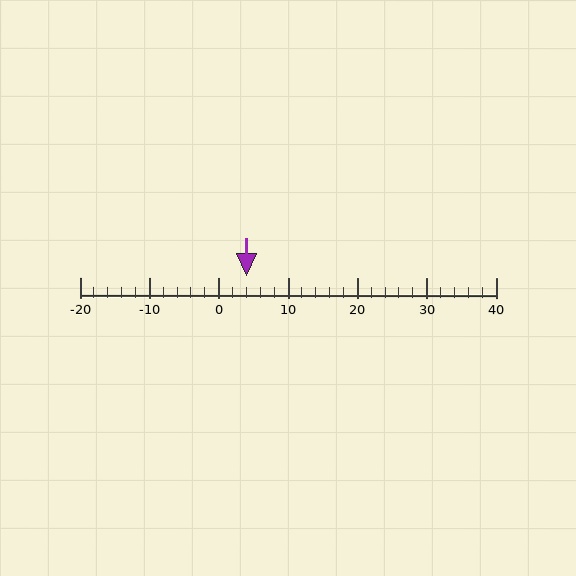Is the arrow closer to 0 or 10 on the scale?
The arrow is closer to 0.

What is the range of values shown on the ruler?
The ruler shows values from -20 to 40.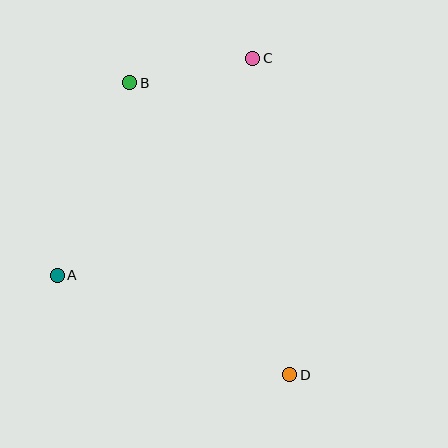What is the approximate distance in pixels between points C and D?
The distance between C and D is approximately 319 pixels.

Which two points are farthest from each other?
Points B and D are farthest from each other.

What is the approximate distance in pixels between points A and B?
The distance between A and B is approximately 206 pixels.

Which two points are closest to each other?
Points B and C are closest to each other.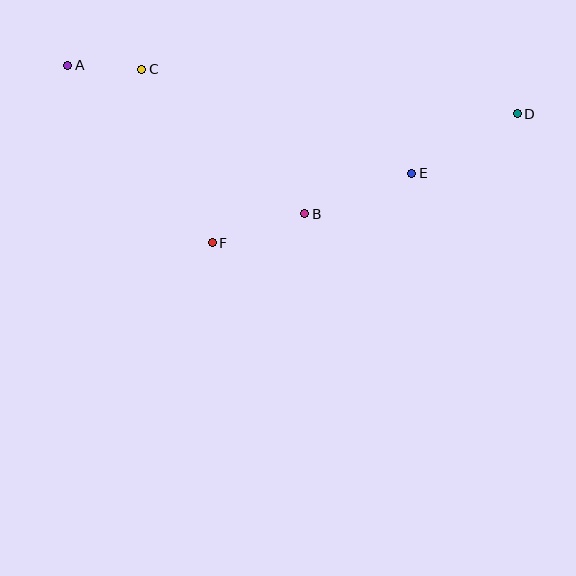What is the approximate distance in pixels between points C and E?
The distance between C and E is approximately 290 pixels.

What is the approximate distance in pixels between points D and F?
The distance between D and F is approximately 331 pixels.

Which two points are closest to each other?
Points A and C are closest to each other.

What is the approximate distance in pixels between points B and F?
The distance between B and F is approximately 97 pixels.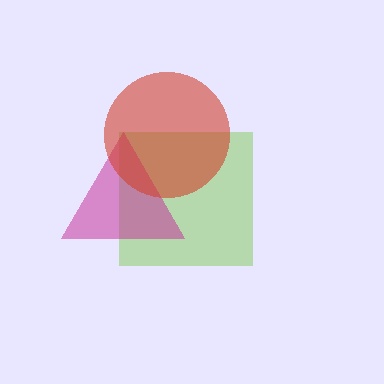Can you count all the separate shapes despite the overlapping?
Yes, there are 3 separate shapes.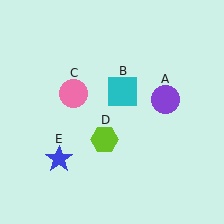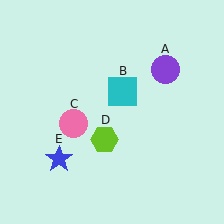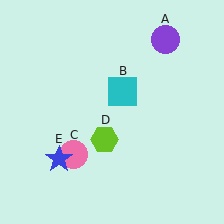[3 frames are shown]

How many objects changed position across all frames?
2 objects changed position: purple circle (object A), pink circle (object C).